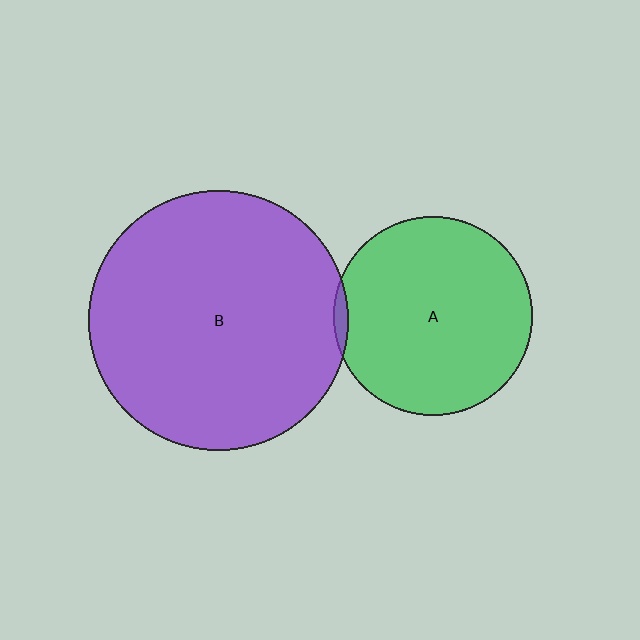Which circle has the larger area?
Circle B (purple).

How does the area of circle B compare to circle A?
Approximately 1.7 times.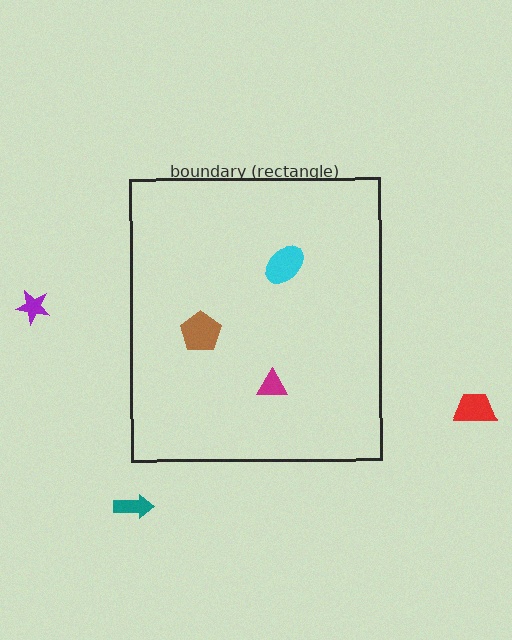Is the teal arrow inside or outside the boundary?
Outside.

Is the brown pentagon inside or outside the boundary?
Inside.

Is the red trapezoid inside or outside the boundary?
Outside.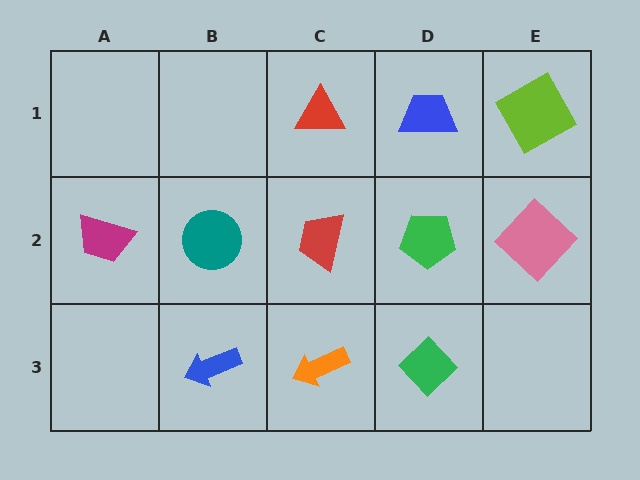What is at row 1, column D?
A blue trapezoid.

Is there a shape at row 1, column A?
No, that cell is empty.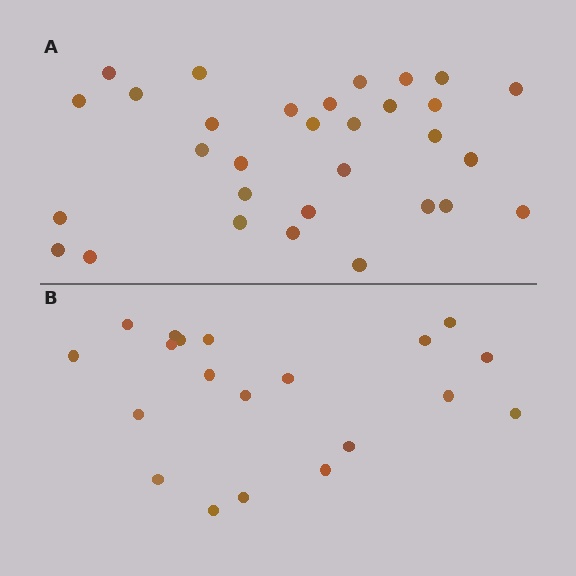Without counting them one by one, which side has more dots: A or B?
Region A (the top region) has more dots.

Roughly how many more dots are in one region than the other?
Region A has roughly 12 or so more dots than region B.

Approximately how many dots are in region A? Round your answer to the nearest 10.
About 30 dots. (The exact count is 31, which rounds to 30.)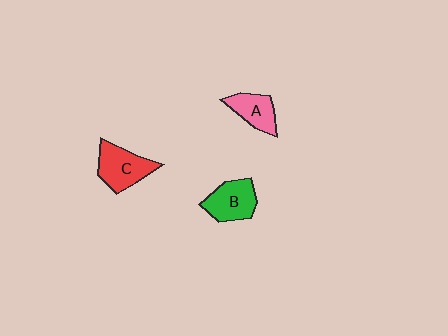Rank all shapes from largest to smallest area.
From largest to smallest: C (red), B (green), A (pink).